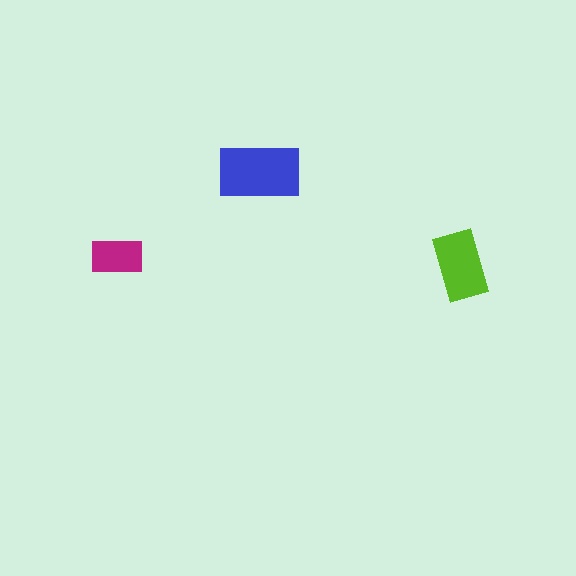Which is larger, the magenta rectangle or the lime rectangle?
The lime one.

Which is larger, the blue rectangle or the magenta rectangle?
The blue one.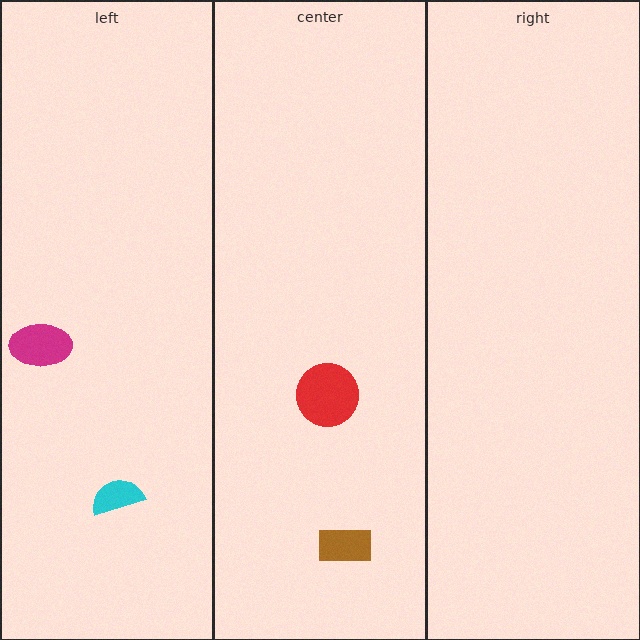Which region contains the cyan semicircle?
The left region.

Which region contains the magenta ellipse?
The left region.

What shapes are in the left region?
The magenta ellipse, the cyan semicircle.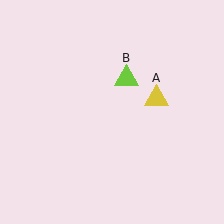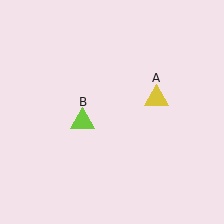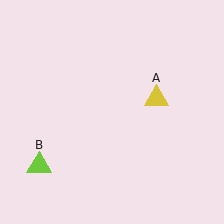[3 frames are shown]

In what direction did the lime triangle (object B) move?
The lime triangle (object B) moved down and to the left.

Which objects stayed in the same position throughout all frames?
Yellow triangle (object A) remained stationary.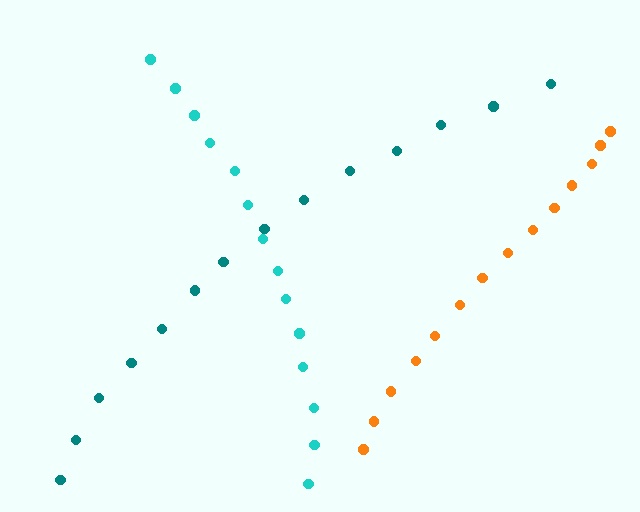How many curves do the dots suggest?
There are 3 distinct paths.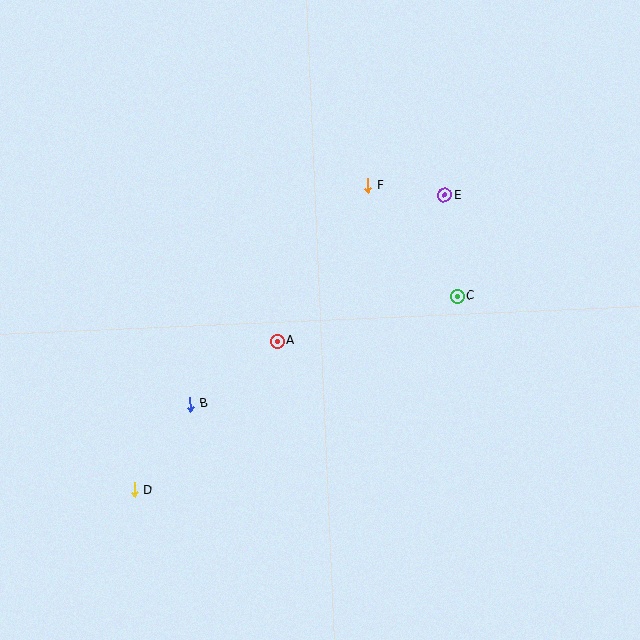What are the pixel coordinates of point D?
Point D is at (135, 490).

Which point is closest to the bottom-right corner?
Point C is closest to the bottom-right corner.